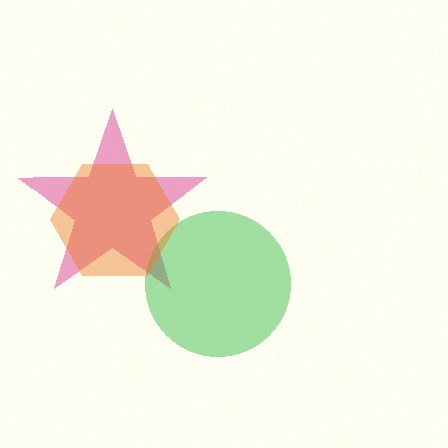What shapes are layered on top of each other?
The layered shapes are: a magenta star, a green circle, an orange hexagon.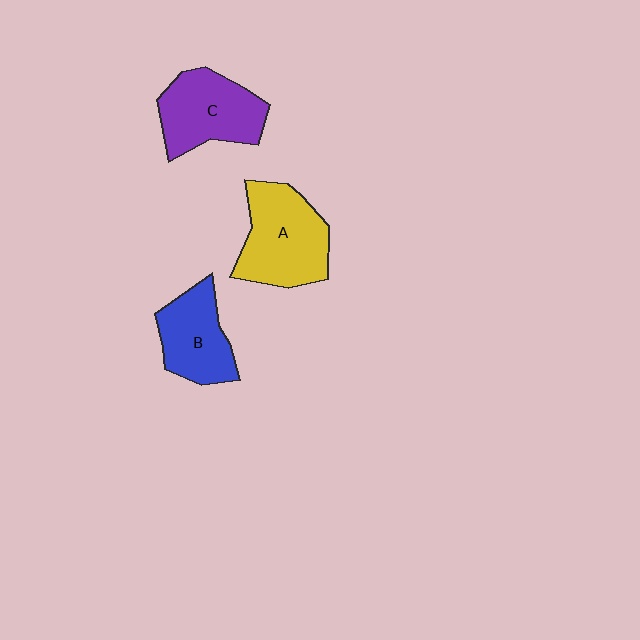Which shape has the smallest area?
Shape B (blue).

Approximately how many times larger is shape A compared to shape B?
Approximately 1.3 times.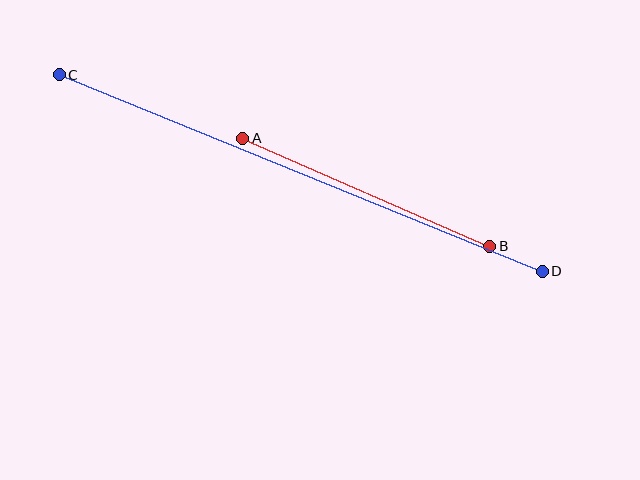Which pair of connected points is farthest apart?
Points C and D are farthest apart.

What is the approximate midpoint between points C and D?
The midpoint is at approximately (301, 173) pixels.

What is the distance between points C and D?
The distance is approximately 522 pixels.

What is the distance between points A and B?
The distance is approximately 270 pixels.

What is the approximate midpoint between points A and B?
The midpoint is at approximately (366, 192) pixels.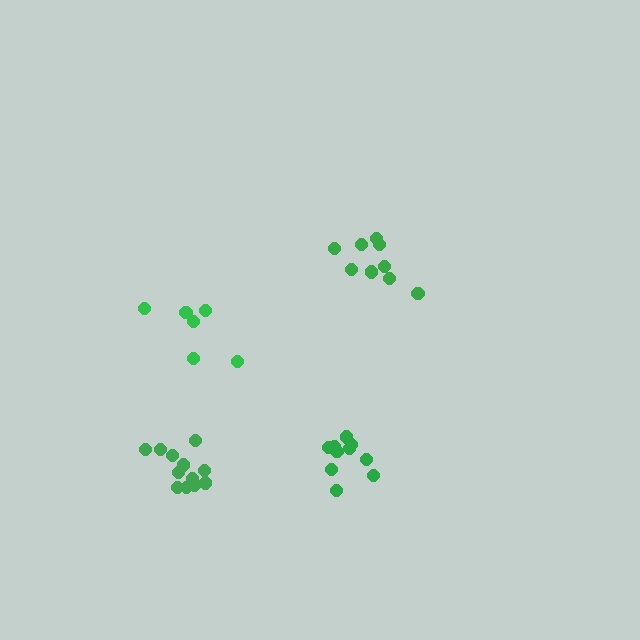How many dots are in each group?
Group 1: 10 dots, Group 2: 10 dots, Group 3: 12 dots, Group 4: 6 dots (38 total).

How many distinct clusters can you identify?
There are 4 distinct clusters.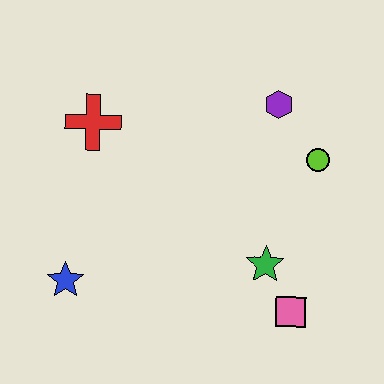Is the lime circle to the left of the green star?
No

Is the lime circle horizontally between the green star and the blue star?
No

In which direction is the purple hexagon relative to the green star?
The purple hexagon is above the green star.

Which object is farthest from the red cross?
The pink square is farthest from the red cross.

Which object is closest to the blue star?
The red cross is closest to the blue star.